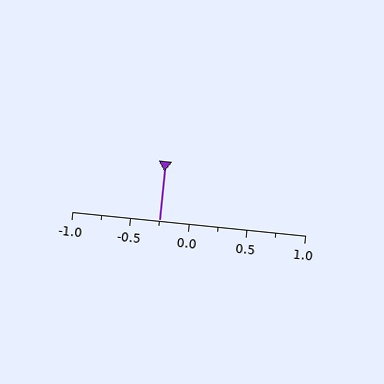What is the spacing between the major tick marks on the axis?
The major ticks are spaced 0.5 apart.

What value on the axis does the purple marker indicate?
The marker indicates approximately -0.25.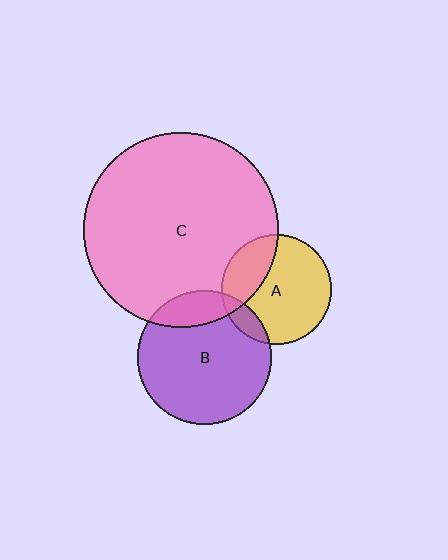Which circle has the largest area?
Circle C (pink).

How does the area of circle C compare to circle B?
Approximately 2.1 times.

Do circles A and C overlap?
Yes.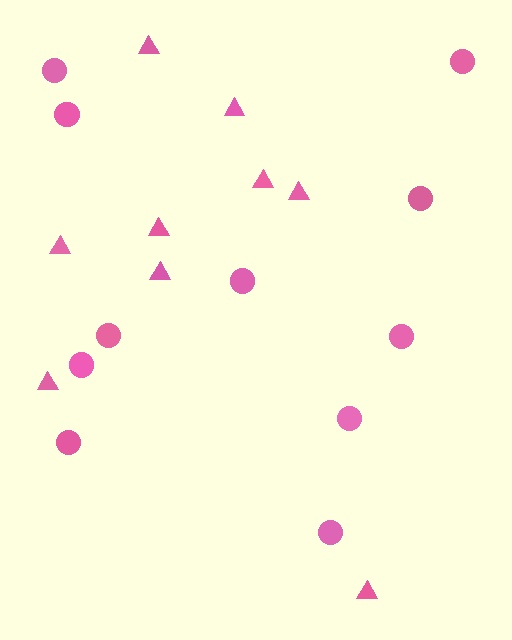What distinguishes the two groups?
There are 2 groups: one group of circles (11) and one group of triangles (9).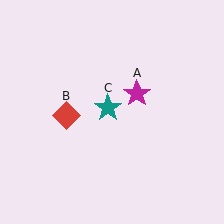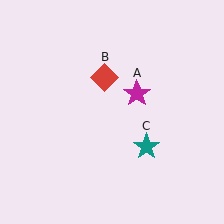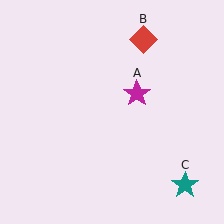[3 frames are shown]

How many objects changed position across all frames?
2 objects changed position: red diamond (object B), teal star (object C).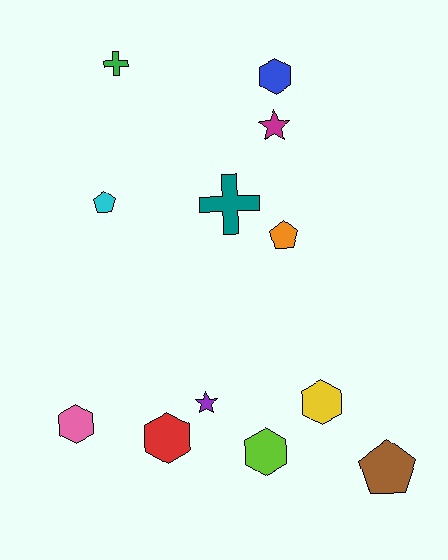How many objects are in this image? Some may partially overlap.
There are 12 objects.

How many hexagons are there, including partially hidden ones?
There are 5 hexagons.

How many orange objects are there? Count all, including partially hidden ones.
There is 1 orange object.